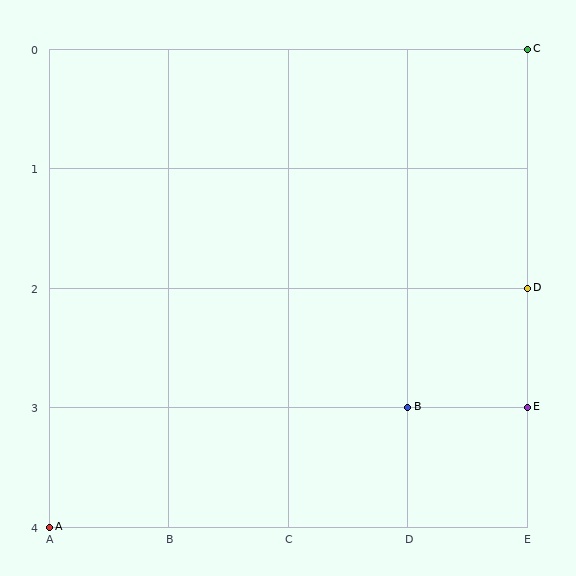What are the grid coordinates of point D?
Point D is at grid coordinates (E, 2).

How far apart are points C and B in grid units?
Points C and B are 1 column and 3 rows apart (about 3.2 grid units diagonally).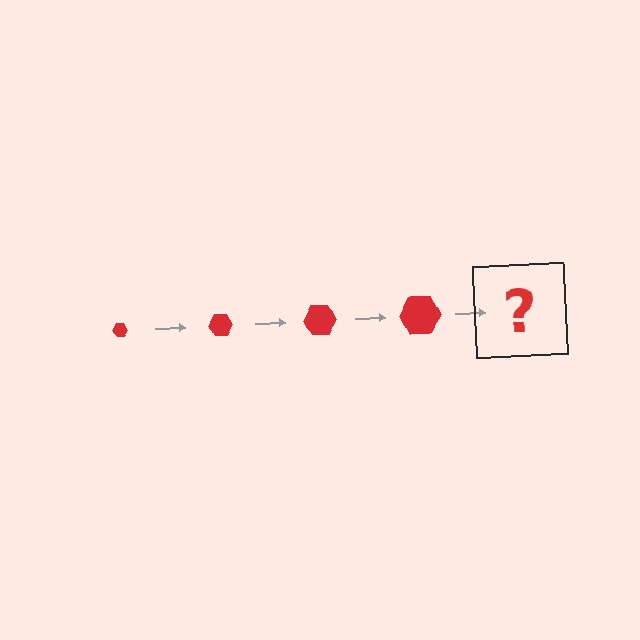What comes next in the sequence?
The next element should be a red hexagon, larger than the previous one.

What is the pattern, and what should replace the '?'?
The pattern is that the hexagon gets progressively larger each step. The '?' should be a red hexagon, larger than the previous one.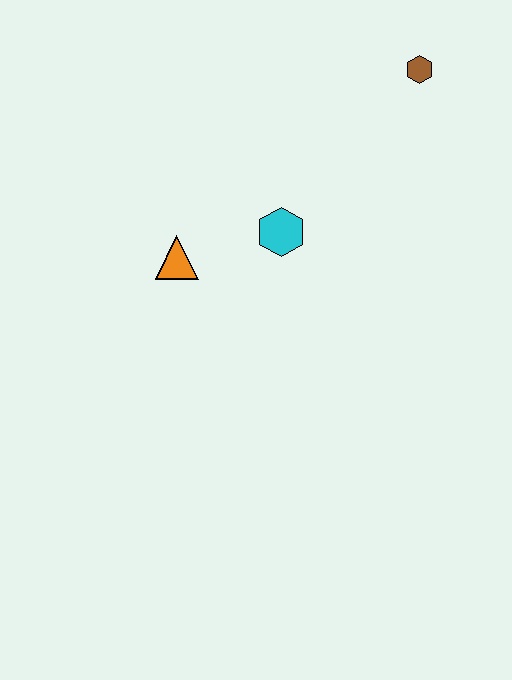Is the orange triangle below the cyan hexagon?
Yes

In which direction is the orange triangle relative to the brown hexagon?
The orange triangle is to the left of the brown hexagon.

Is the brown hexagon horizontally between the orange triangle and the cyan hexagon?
No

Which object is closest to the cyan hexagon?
The orange triangle is closest to the cyan hexagon.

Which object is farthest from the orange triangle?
The brown hexagon is farthest from the orange triangle.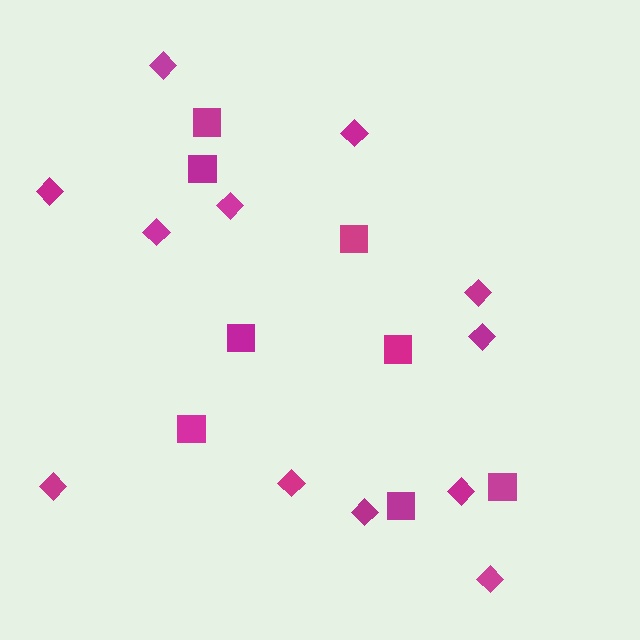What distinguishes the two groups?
There are 2 groups: one group of diamonds (12) and one group of squares (8).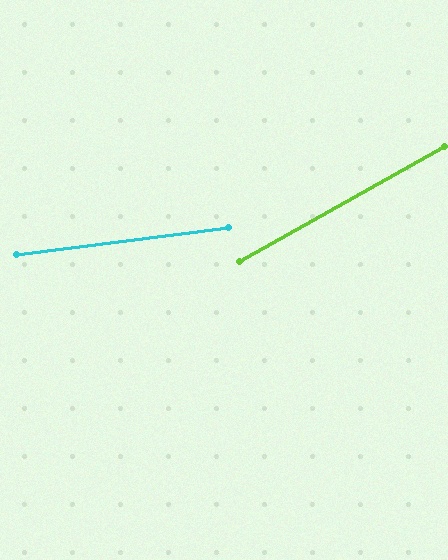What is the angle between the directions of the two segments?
Approximately 22 degrees.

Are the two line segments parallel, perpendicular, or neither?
Neither parallel nor perpendicular — they differ by about 22°.